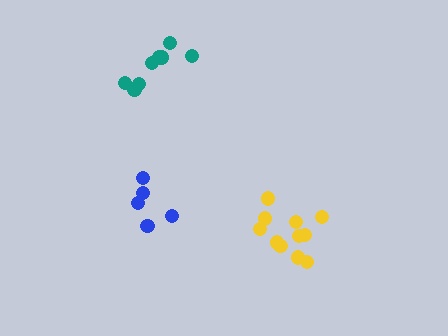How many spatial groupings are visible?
There are 3 spatial groupings.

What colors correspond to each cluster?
The clusters are colored: blue, yellow, teal.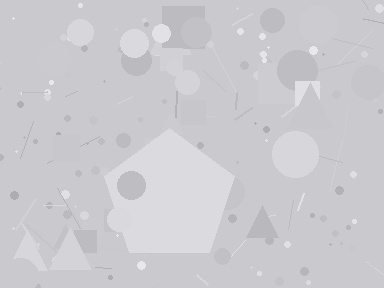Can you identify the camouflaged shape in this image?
The camouflaged shape is a pentagon.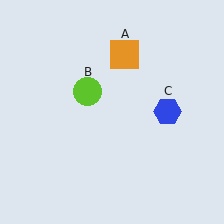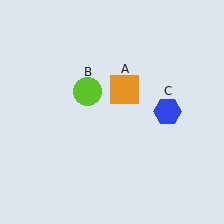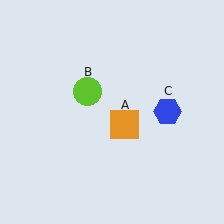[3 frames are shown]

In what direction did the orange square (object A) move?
The orange square (object A) moved down.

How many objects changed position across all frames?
1 object changed position: orange square (object A).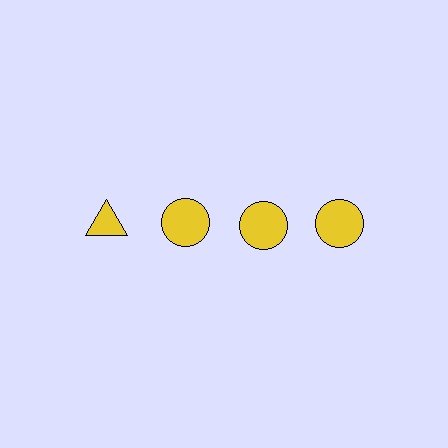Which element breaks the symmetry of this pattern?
The yellow triangle in the top row, leftmost column breaks the symmetry. All other shapes are yellow circles.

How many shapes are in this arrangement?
There are 4 shapes arranged in a grid pattern.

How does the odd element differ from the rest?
It has a different shape: triangle instead of circle.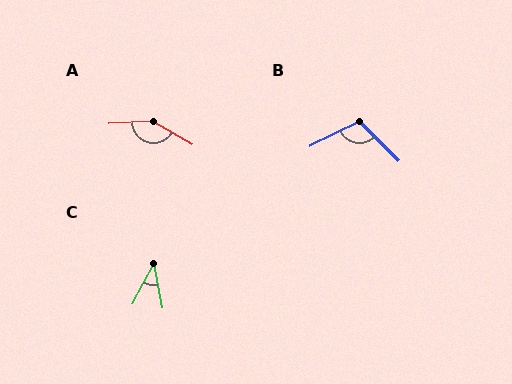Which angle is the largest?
A, at approximately 147 degrees.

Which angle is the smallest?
C, at approximately 39 degrees.